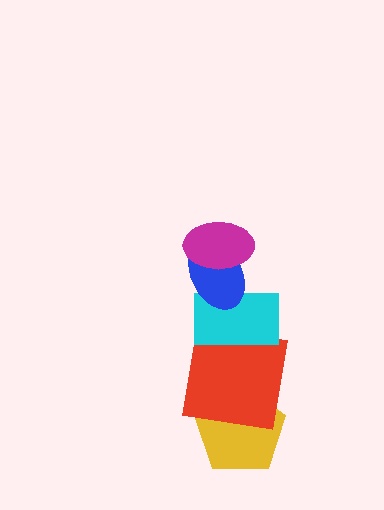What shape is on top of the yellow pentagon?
The red square is on top of the yellow pentagon.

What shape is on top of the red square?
The cyan rectangle is on top of the red square.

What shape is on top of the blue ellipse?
The magenta ellipse is on top of the blue ellipse.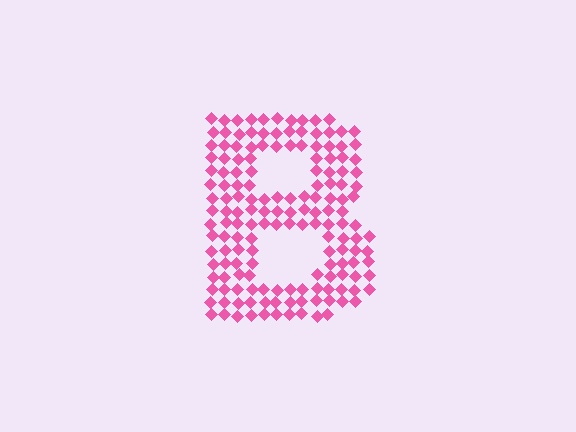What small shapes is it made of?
It is made of small diamonds.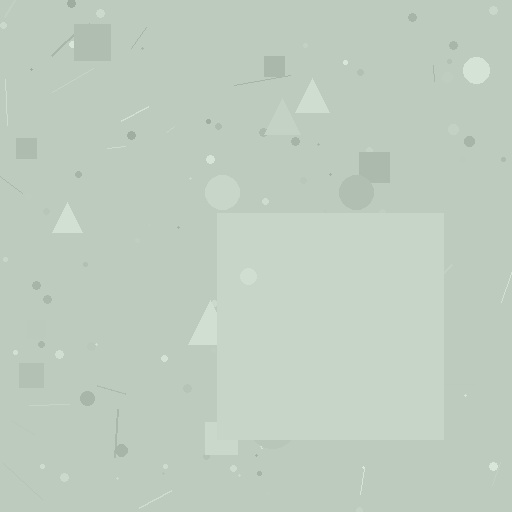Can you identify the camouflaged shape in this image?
The camouflaged shape is a square.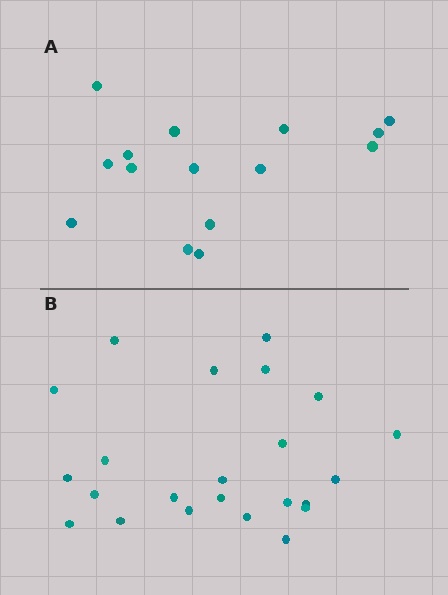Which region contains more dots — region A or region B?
Region B (the bottom region) has more dots.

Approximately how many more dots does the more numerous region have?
Region B has roughly 8 or so more dots than region A.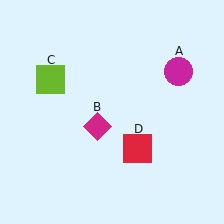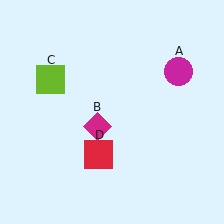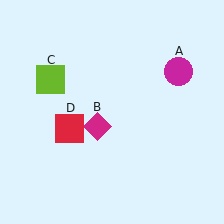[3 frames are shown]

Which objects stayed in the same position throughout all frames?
Magenta circle (object A) and magenta diamond (object B) and lime square (object C) remained stationary.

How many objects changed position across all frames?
1 object changed position: red square (object D).